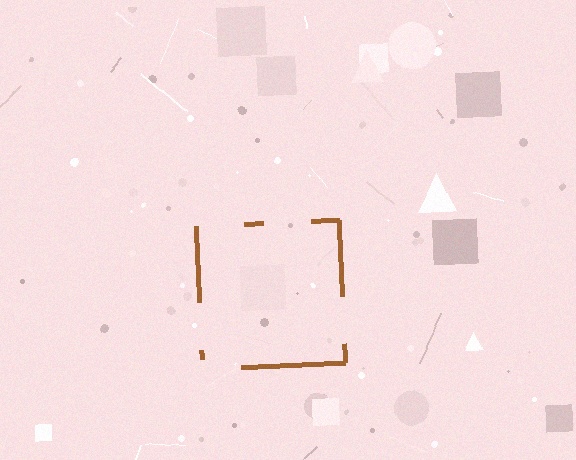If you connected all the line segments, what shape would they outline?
They would outline a square.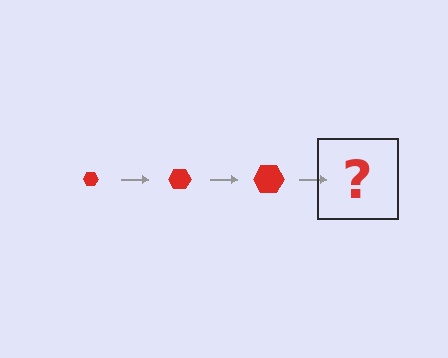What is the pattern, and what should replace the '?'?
The pattern is that the hexagon gets progressively larger each step. The '?' should be a red hexagon, larger than the previous one.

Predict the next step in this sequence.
The next step is a red hexagon, larger than the previous one.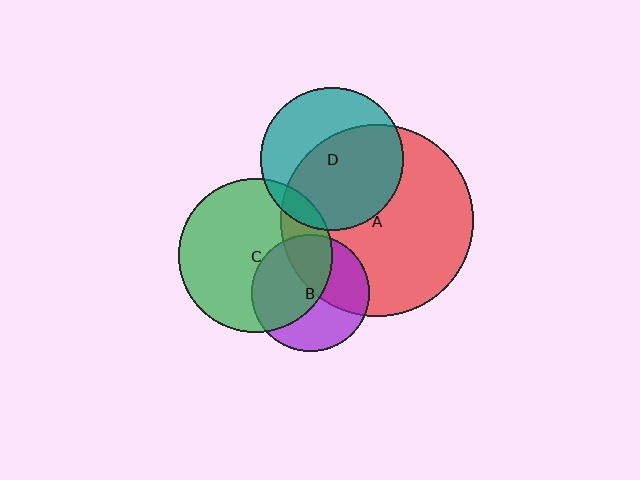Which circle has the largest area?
Circle A (red).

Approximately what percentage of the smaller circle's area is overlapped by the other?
Approximately 60%.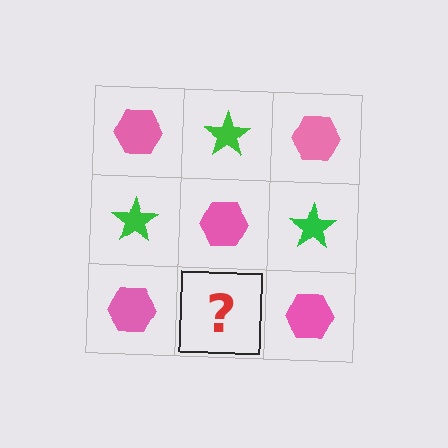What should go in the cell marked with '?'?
The missing cell should contain a green star.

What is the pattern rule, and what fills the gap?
The rule is that it alternates pink hexagon and green star in a checkerboard pattern. The gap should be filled with a green star.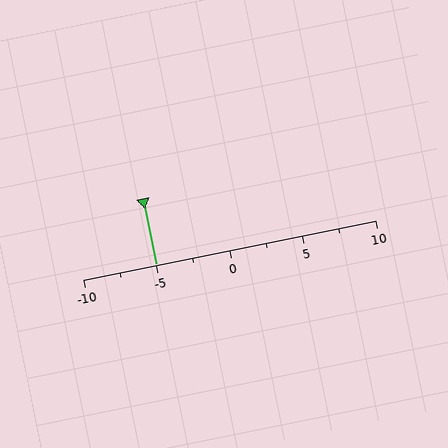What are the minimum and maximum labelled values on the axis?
The axis runs from -10 to 10.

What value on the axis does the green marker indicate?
The marker indicates approximately -5.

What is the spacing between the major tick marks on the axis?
The major ticks are spaced 5 apart.